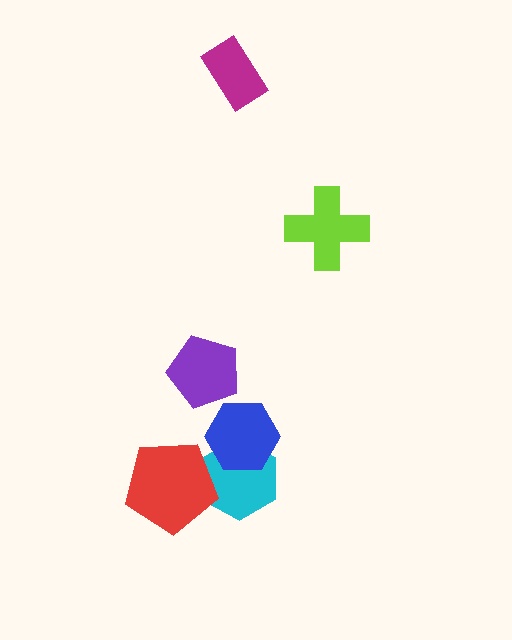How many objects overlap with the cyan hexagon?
2 objects overlap with the cyan hexagon.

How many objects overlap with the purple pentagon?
0 objects overlap with the purple pentagon.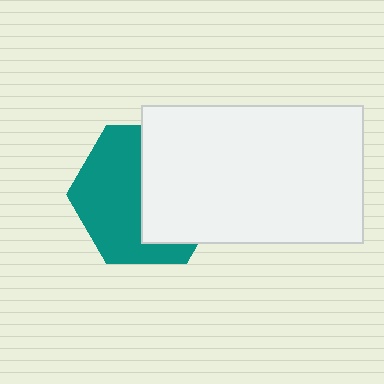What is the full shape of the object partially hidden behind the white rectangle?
The partially hidden object is a teal hexagon.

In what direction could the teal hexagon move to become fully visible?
The teal hexagon could move left. That would shift it out from behind the white rectangle entirely.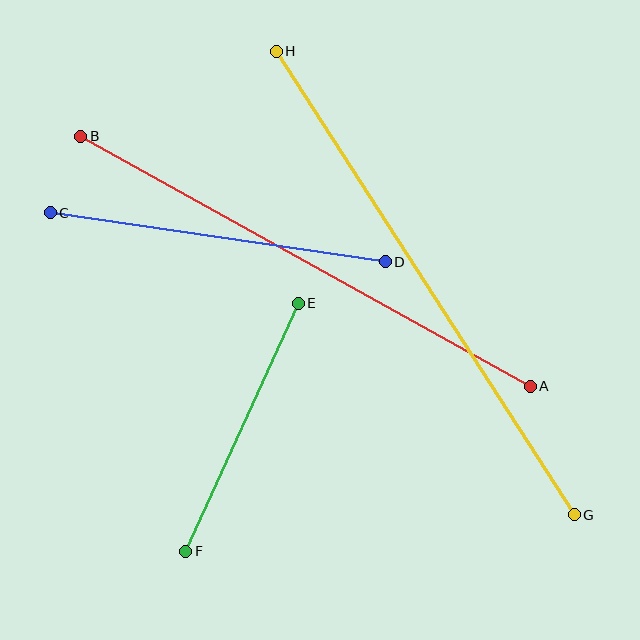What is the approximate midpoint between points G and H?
The midpoint is at approximately (425, 283) pixels.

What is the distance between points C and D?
The distance is approximately 339 pixels.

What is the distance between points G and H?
The distance is approximately 551 pixels.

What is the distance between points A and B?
The distance is approximately 514 pixels.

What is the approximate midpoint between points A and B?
The midpoint is at approximately (306, 261) pixels.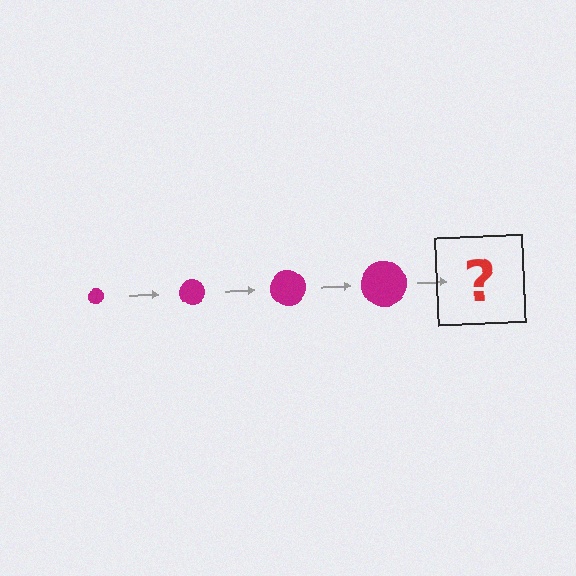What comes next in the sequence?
The next element should be a magenta circle, larger than the previous one.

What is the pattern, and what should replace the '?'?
The pattern is that the circle gets progressively larger each step. The '?' should be a magenta circle, larger than the previous one.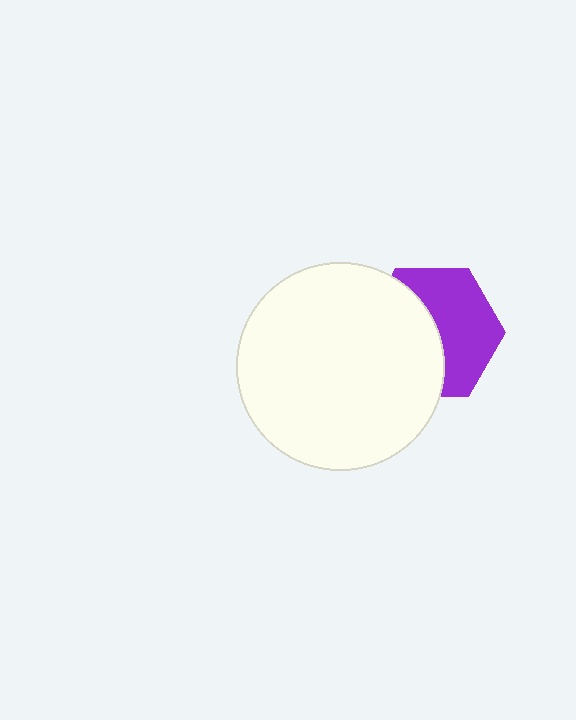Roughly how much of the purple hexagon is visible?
About half of it is visible (roughly 51%).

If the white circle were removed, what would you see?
You would see the complete purple hexagon.